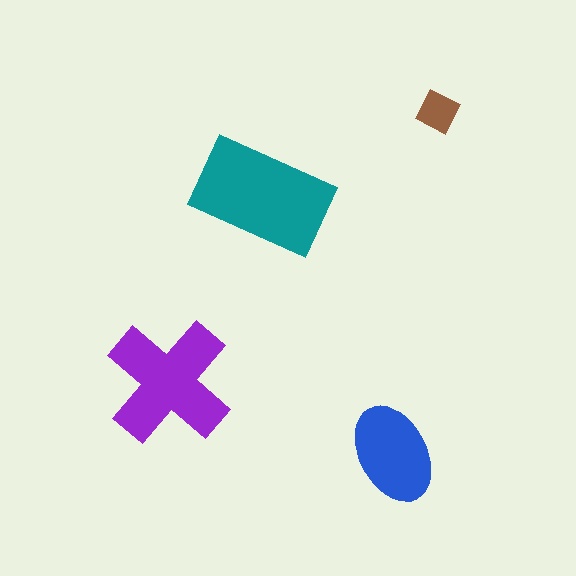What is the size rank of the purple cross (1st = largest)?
2nd.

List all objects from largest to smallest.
The teal rectangle, the purple cross, the blue ellipse, the brown square.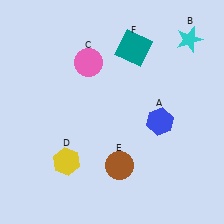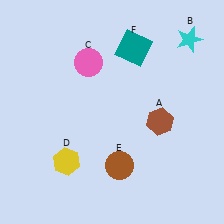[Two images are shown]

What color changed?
The hexagon (A) changed from blue in Image 1 to brown in Image 2.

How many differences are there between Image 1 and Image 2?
There is 1 difference between the two images.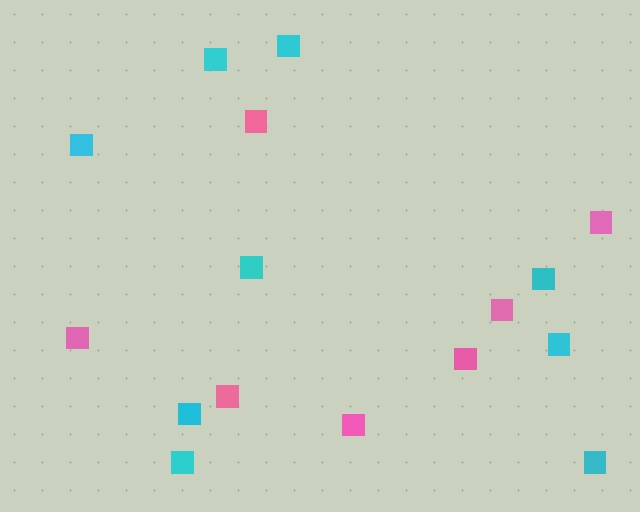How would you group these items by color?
There are 2 groups: one group of pink squares (7) and one group of cyan squares (9).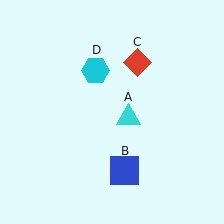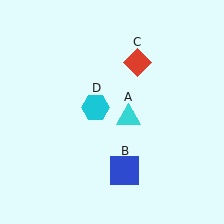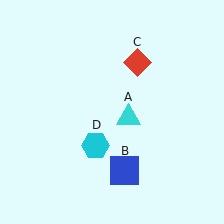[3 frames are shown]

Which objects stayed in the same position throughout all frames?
Cyan triangle (object A) and blue square (object B) and red diamond (object C) remained stationary.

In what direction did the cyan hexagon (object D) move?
The cyan hexagon (object D) moved down.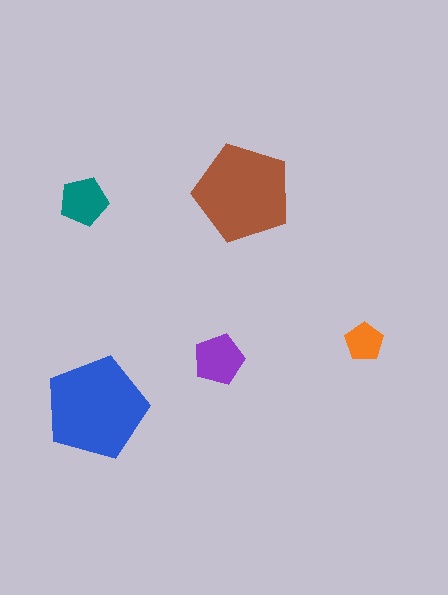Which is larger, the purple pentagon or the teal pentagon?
The purple one.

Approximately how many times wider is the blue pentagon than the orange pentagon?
About 2.5 times wider.